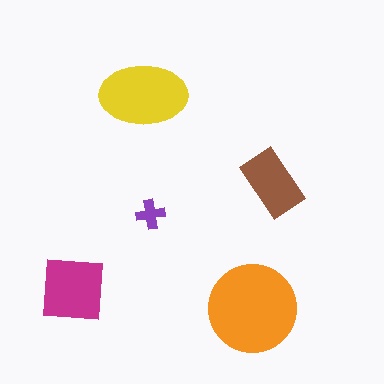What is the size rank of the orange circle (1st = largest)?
1st.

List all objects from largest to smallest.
The orange circle, the yellow ellipse, the magenta square, the brown rectangle, the purple cross.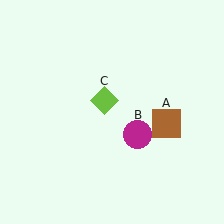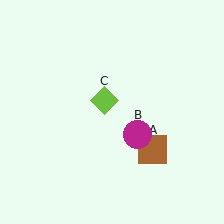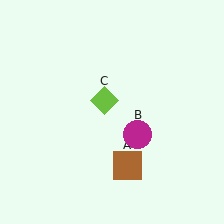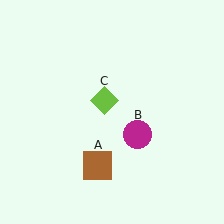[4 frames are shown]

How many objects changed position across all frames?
1 object changed position: brown square (object A).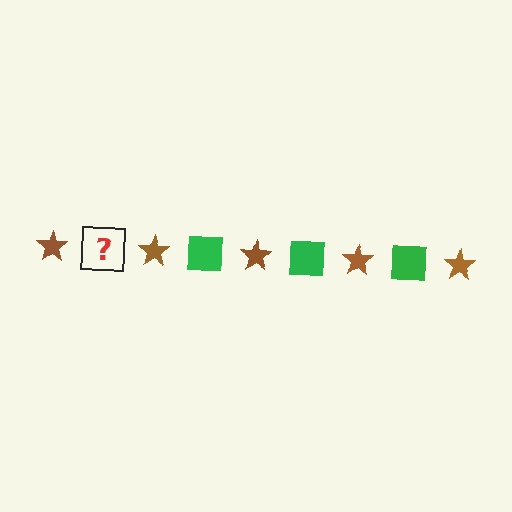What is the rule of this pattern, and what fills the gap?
The rule is that the pattern alternates between brown star and green square. The gap should be filled with a green square.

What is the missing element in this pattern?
The missing element is a green square.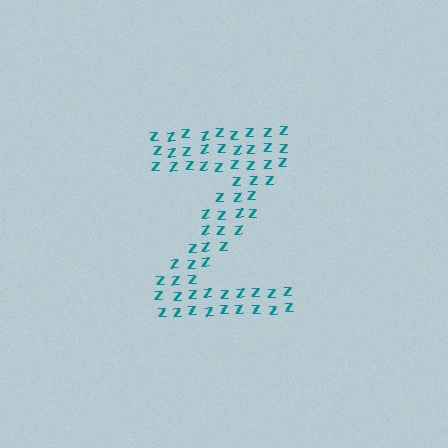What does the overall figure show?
The overall figure shows the letter Z.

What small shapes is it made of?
It is made of small letter Z's.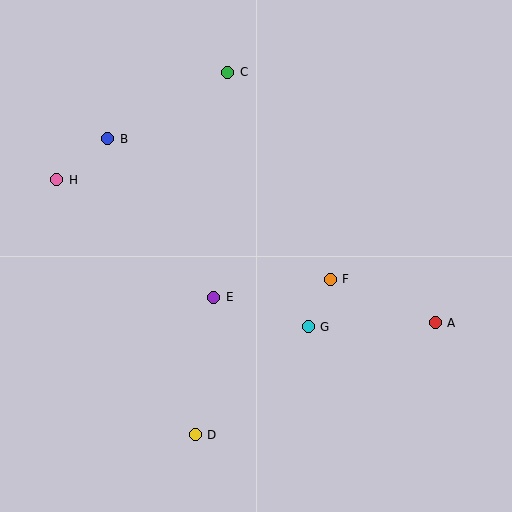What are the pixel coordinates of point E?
Point E is at (214, 297).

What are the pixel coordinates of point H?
Point H is at (57, 180).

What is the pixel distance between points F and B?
The distance between F and B is 263 pixels.